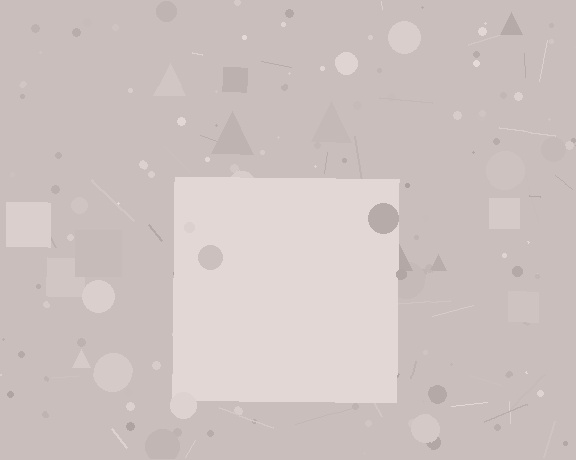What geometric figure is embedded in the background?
A square is embedded in the background.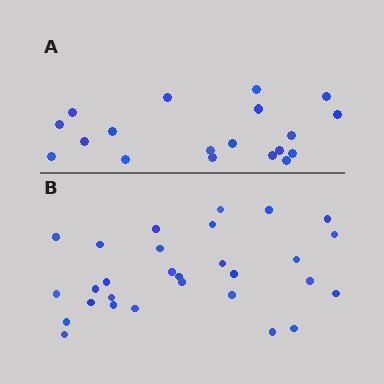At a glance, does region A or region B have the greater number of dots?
Region B (the bottom region) has more dots.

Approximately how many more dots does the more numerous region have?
Region B has roughly 10 or so more dots than region A.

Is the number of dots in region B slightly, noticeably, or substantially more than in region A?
Region B has substantially more. The ratio is roughly 1.5 to 1.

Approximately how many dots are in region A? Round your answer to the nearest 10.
About 20 dots. (The exact count is 19, which rounds to 20.)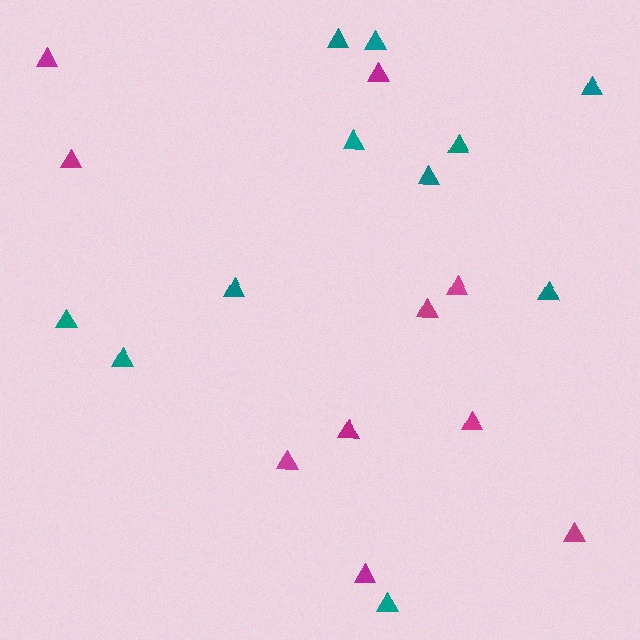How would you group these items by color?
There are 2 groups: one group of magenta triangles (10) and one group of teal triangles (11).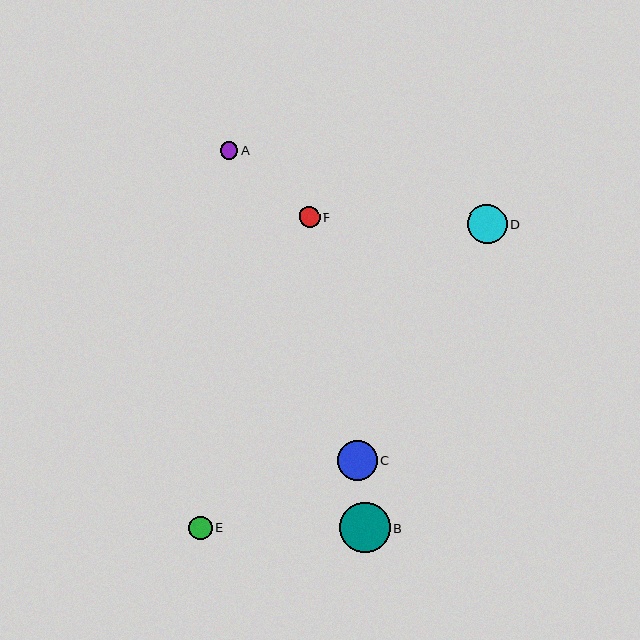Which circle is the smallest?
Circle A is the smallest with a size of approximately 17 pixels.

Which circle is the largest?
Circle B is the largest with a size of approximately 50 pixels.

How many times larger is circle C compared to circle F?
Circle C is approximately 1.9 times the size of circle F.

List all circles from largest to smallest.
From largest to smallest: B, C, D, E, F, A.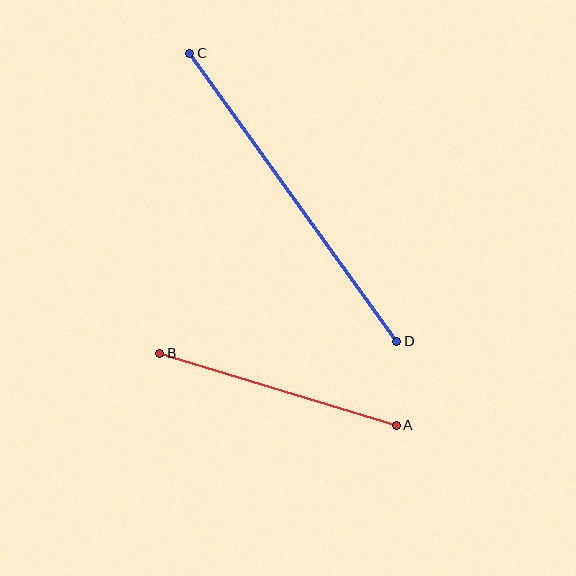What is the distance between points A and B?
The distance is approximately 247 pixels.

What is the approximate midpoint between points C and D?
The midpoint is at approximately (293, 197) pixels.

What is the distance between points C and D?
The distance is approximately 354 pixels.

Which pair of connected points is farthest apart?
Points C and D are farthest apart.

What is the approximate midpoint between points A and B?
The midpoint is at approximately (278, 389) pixels.